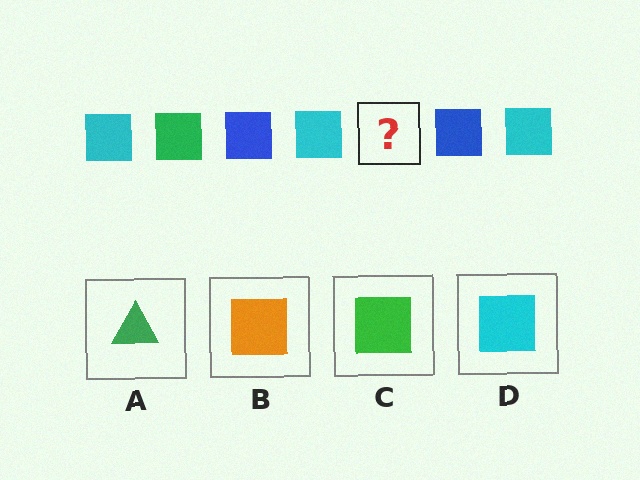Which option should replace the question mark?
Option C.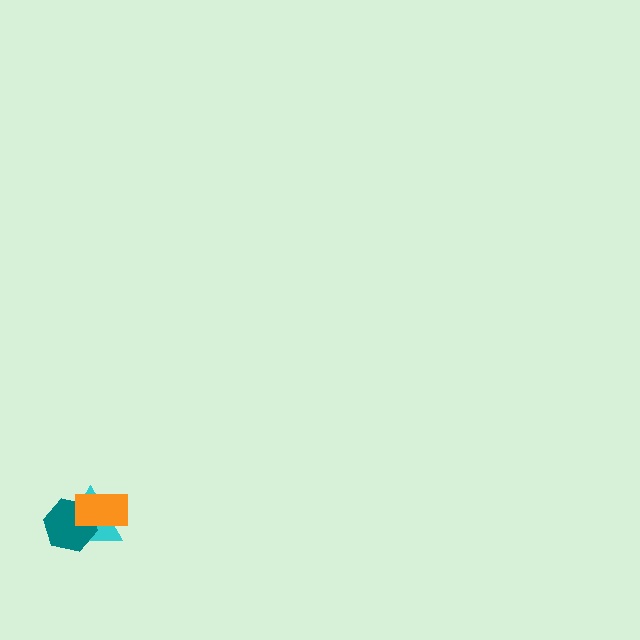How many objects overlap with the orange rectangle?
2 objects overlap with the orange rectangle.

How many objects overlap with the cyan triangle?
2 objects overlap with the cyan triangle.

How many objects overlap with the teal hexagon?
2 objects overlap with the teal hexagon.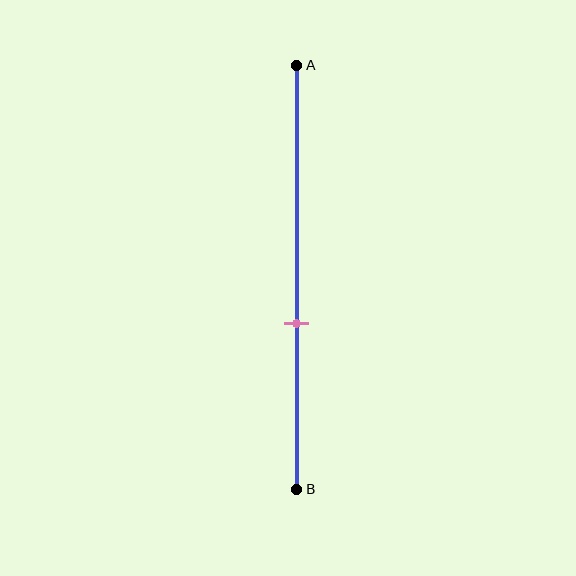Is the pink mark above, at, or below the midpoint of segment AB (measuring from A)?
The pink mark is below the midpoint of segment AB.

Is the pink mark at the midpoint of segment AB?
No, the mark is at about 60% from A, not at the 50% midpoint.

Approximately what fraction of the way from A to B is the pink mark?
The pink mark is approximately 60% of the way from A to B.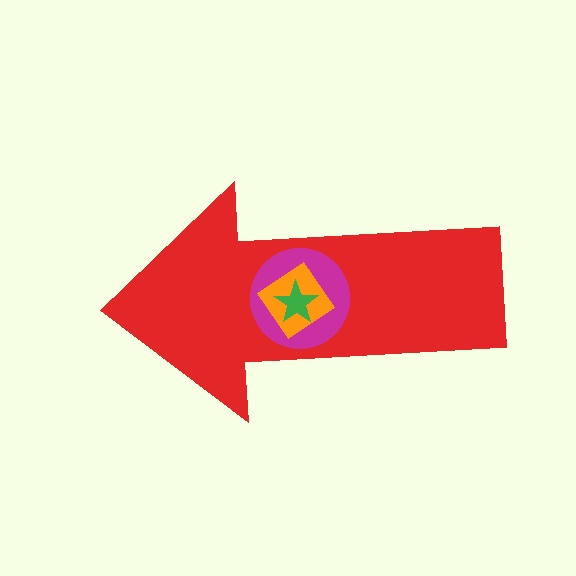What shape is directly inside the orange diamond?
The green star.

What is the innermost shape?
The green star.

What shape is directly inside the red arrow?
The magenta circle.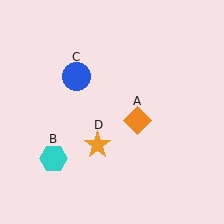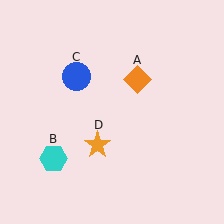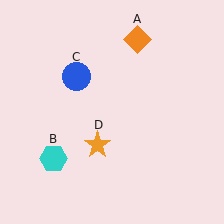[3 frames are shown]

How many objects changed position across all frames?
1 object changed position: orange diamond (object A).